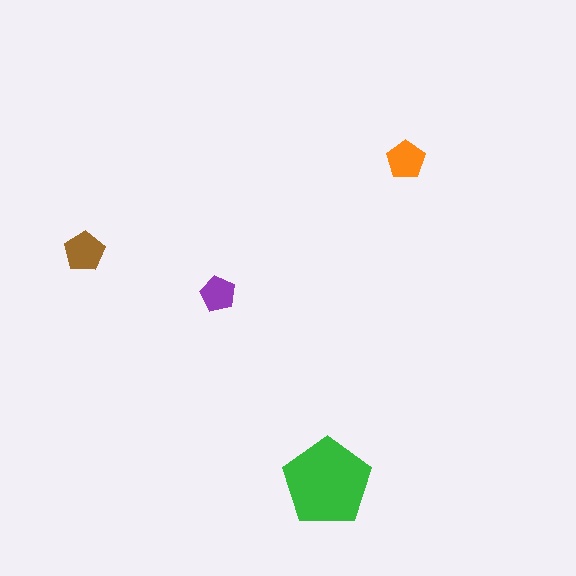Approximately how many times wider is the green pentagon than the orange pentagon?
About 2.5 times wider.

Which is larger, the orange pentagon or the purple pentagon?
The orange one.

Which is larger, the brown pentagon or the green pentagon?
The green one.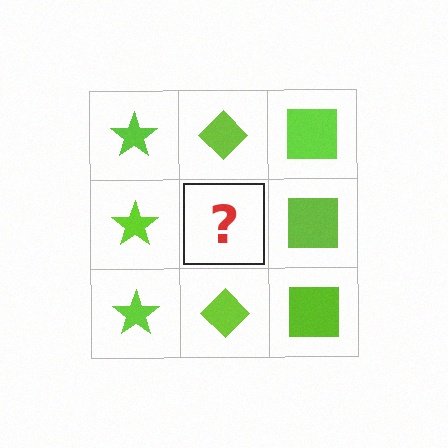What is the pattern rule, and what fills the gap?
The rule is that each column has a consistent shape. The gap should be filled with a lime diamond.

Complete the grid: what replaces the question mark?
The question mark should be replaced with a lime diamond.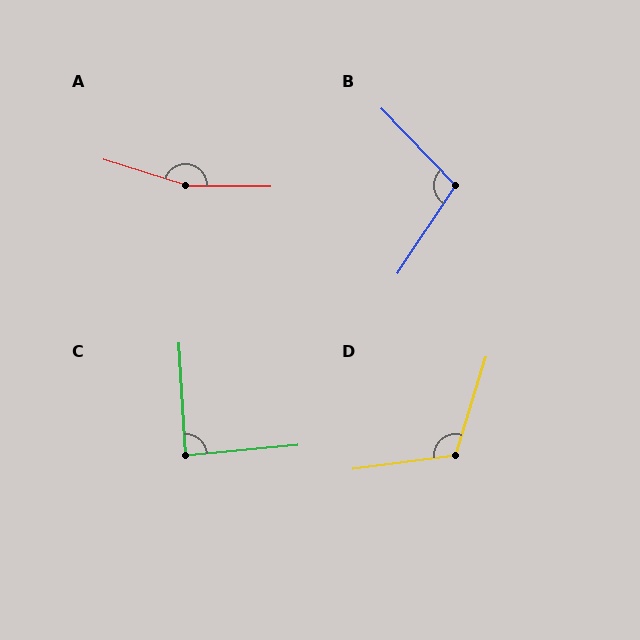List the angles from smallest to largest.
C (88°), B (103°), D (115°), A (163°).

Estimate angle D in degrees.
Approximately 115 degrees.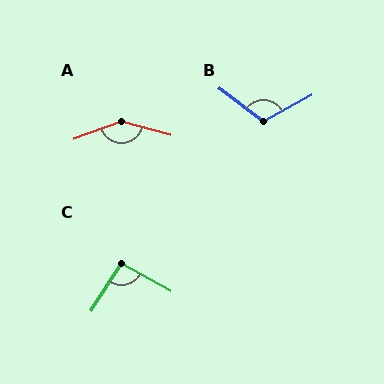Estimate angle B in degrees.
Approximately 115 degrees.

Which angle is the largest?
A, at approximately 145 degrees.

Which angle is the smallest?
C, at approximately 94 degrees.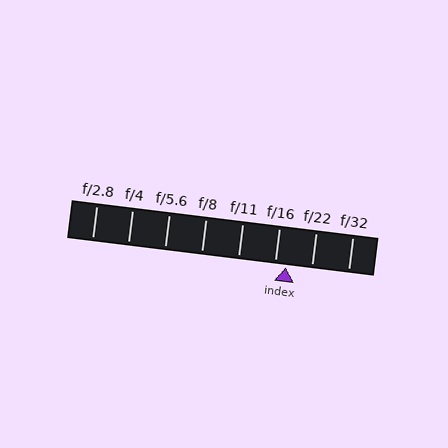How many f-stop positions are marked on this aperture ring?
There are 8 f-stop positions marked.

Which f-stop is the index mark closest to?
The index mark is closest to f/16.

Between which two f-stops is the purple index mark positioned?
The index mark is between f/16 and f/22.